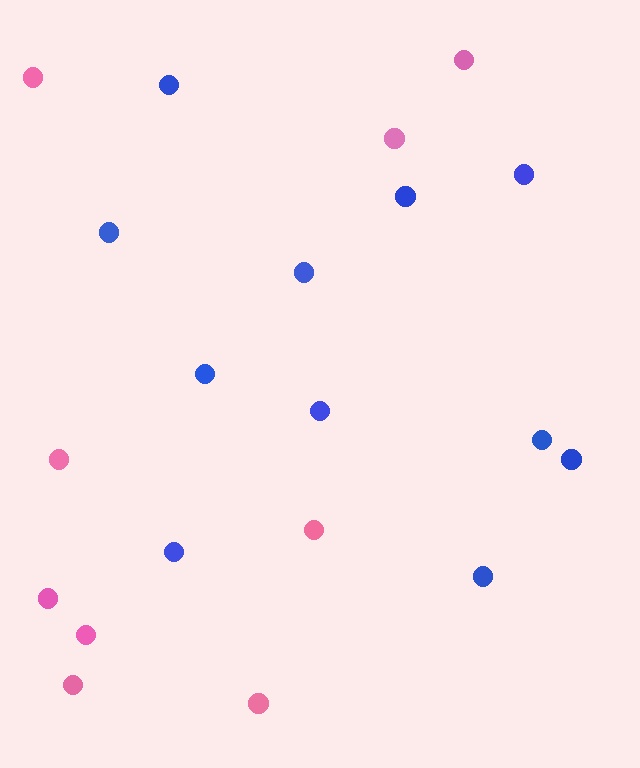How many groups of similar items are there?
There are 2 groups: one group of pink circles (9) and one group of blue circles (11).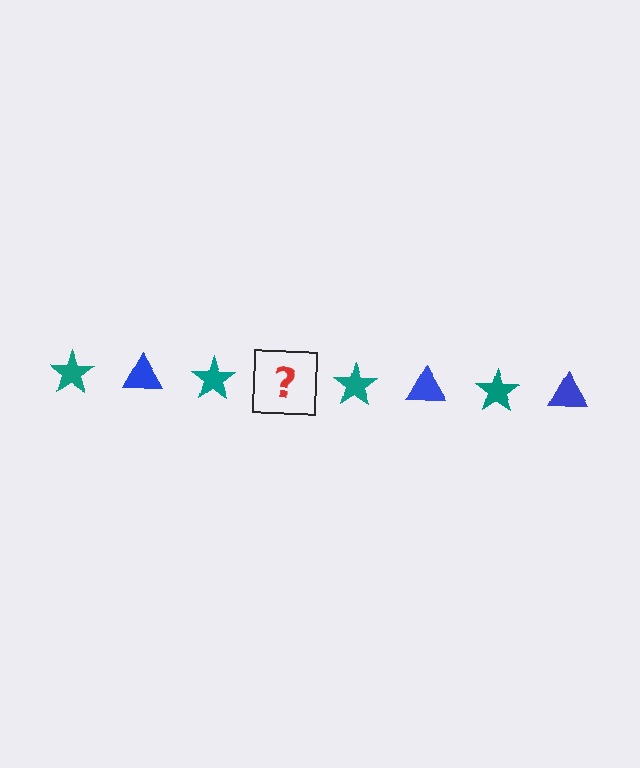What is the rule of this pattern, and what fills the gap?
The rule is that the pattern alternates between teal star and blue triangle. The gap should be filled with a blue triangle.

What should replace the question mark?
The question mark should be replaced with a blue triangle.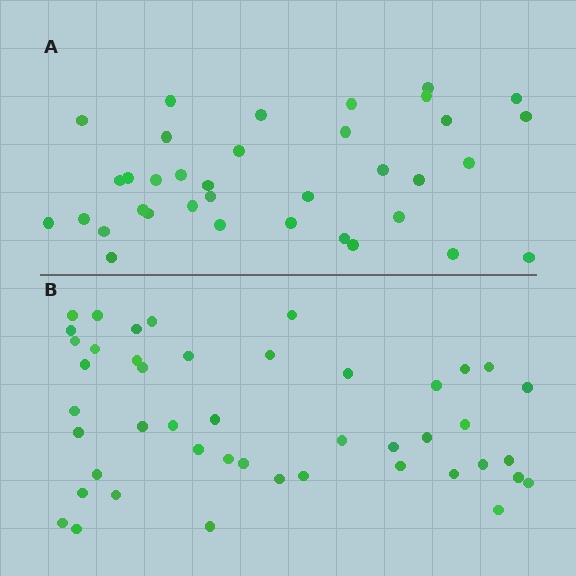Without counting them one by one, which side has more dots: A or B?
Region B (the bottom region) has more dots.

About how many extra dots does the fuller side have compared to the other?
Region B has roughly 8 or so more dots than region A.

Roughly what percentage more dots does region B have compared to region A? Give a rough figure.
About 25% more.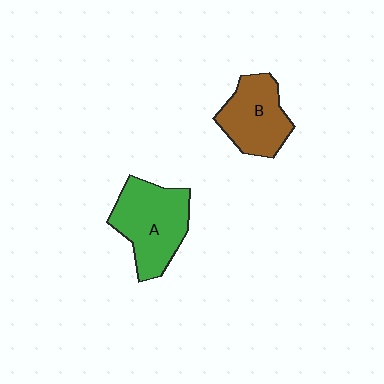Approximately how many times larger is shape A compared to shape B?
Approximately 1.3 times.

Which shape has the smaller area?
Shape B (brown).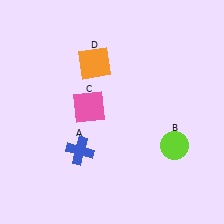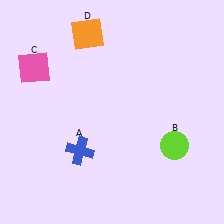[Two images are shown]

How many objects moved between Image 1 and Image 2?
2 objects moved between the two images.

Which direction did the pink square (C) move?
The pink square (C) moved left.